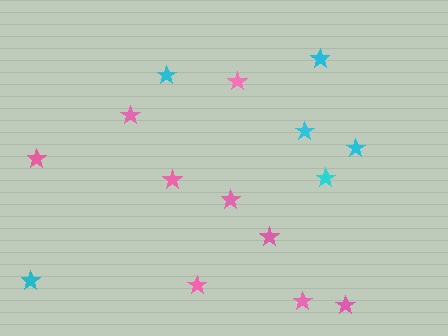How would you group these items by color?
There are 2 groups: one group of cyan stars (6) and one group of pink stars (9).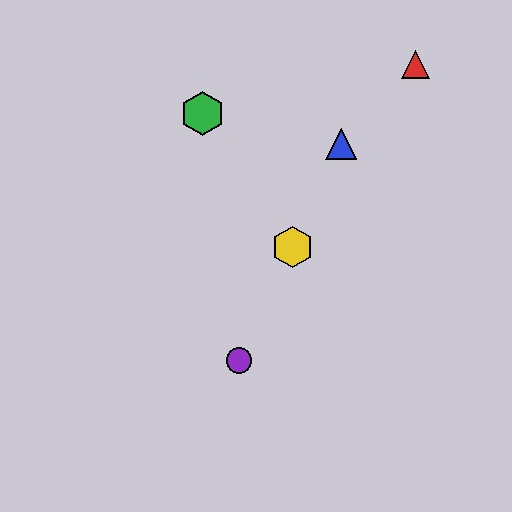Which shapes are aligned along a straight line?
The blue triangle, the yellow hexagon, the purple circle are aligned along a straight line.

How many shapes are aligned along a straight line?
3 shapes (the blue triangle, the yellow hexagon, the purple circle) are aligned along a straight line.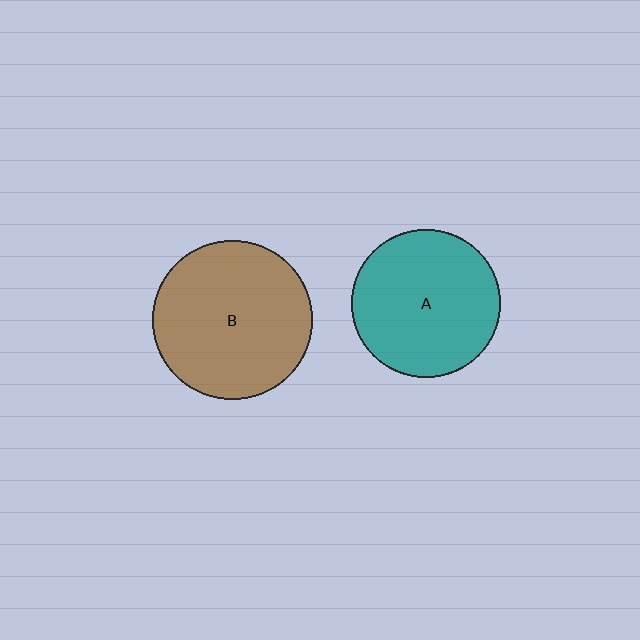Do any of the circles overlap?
No, none of the circles overlap.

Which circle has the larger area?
Circle B (brown).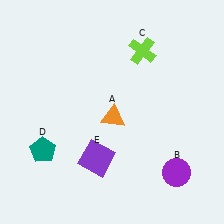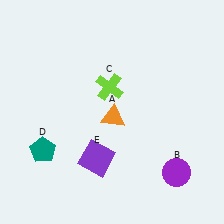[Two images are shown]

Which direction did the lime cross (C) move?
The lime cross (C) moved down.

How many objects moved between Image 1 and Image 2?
1 object moved between the two images.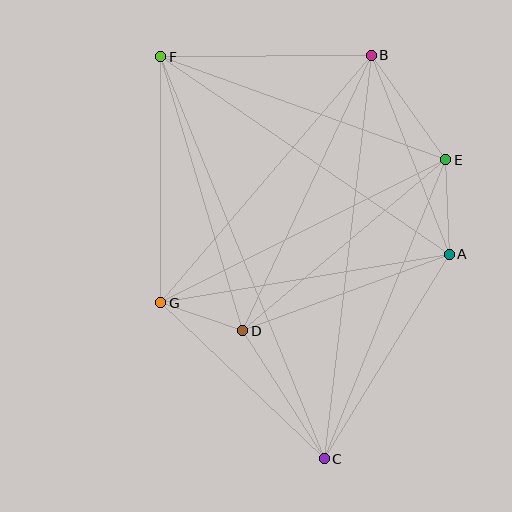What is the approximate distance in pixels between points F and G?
The distance between F and G is approximately 246 pixels.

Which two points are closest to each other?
Points D and G are closest to each other.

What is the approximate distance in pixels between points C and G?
The distance between C and G is approximately 226 pixels.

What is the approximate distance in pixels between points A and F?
The distance between A and F is approximately 350 pixels.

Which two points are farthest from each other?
Points C and F are farthest from each other.